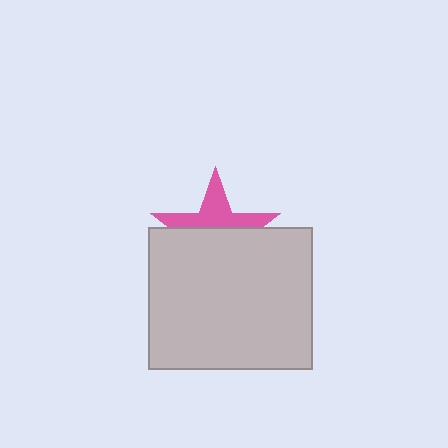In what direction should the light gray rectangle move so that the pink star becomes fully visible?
The light gray rectangle should move down. That is the shortest direction to clear the overlap and leave the pink star fully visible.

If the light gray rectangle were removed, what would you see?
You would see the complete pink star.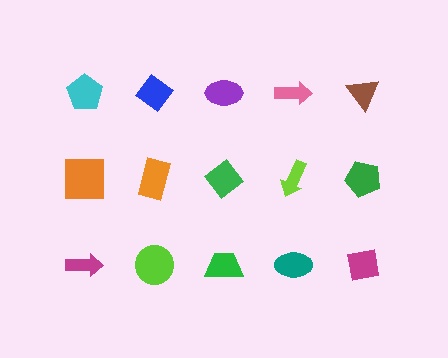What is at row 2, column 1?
An orange square.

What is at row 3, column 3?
A green trapezoid.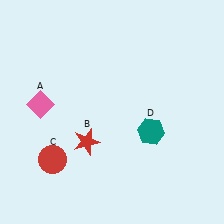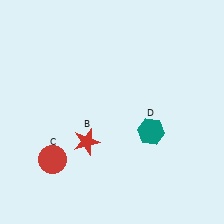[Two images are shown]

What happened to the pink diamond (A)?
The pink diamond (A) was removed in Image 2. It was in the top-left area of Image 1.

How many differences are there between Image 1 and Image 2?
There is 1 difference between the two images.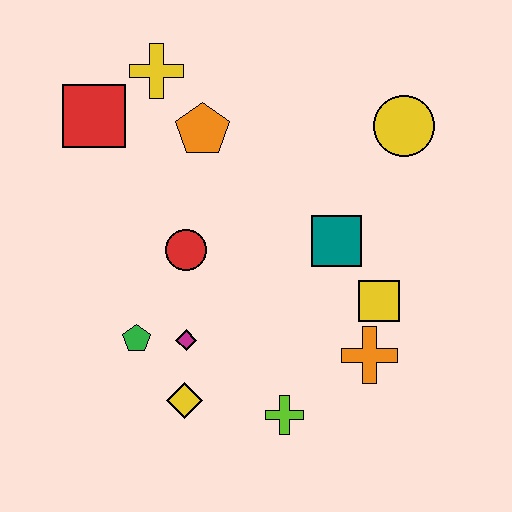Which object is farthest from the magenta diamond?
The yellow circle is farthest from the magenta diamond.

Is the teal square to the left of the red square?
No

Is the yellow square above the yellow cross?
No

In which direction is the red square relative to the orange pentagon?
The red square is to the left of the orange pentagon.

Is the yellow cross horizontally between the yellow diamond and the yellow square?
No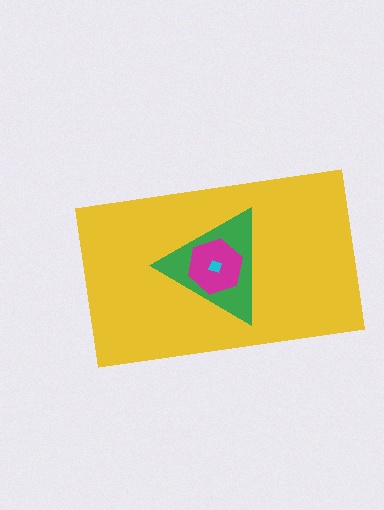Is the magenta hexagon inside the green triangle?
Yes.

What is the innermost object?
The cyan diamond.